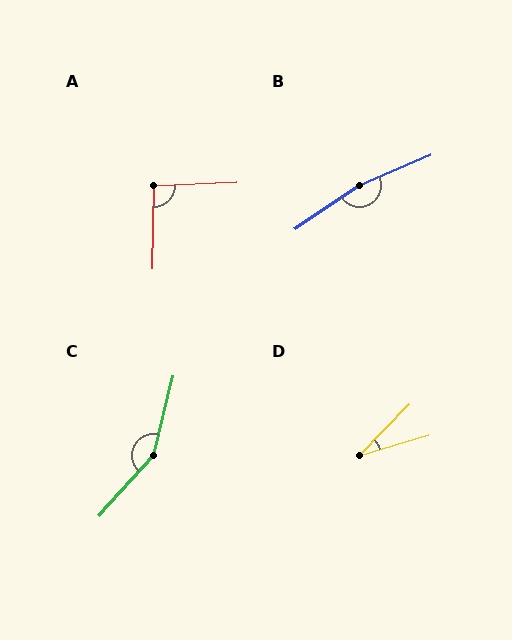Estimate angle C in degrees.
Approximately 152 degrees.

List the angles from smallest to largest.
D (29°), A (93°), C (152°), B (169°).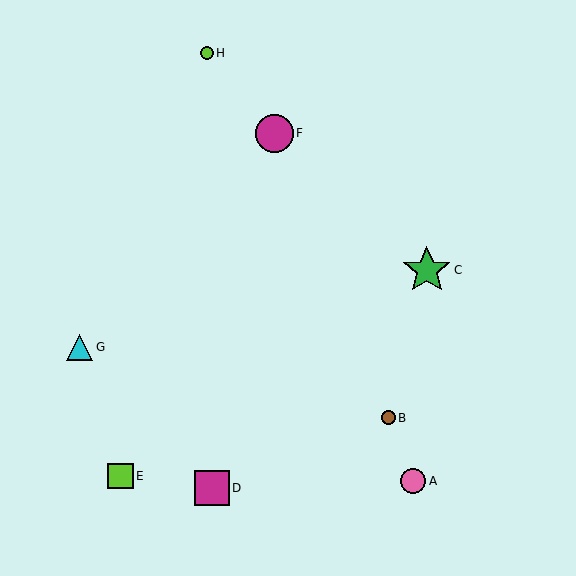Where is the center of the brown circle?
The center of the brown circle is at (388, 418).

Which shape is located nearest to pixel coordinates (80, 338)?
The cyan triangle (labeled G) at (80, 347) is nearest to that location.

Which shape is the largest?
The green star (labeled C) is the largest.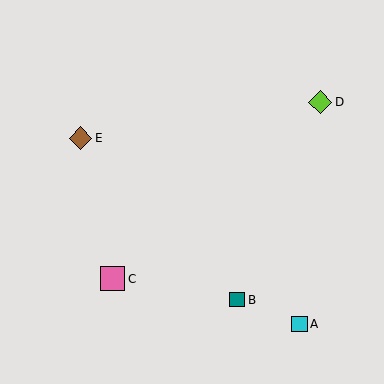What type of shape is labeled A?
Shape A is a cyan square.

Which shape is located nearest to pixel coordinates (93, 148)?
The brown diamond (labeled E) at (81, 138) is nearest to that location.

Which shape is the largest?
The pink square (labeled C) is the largest.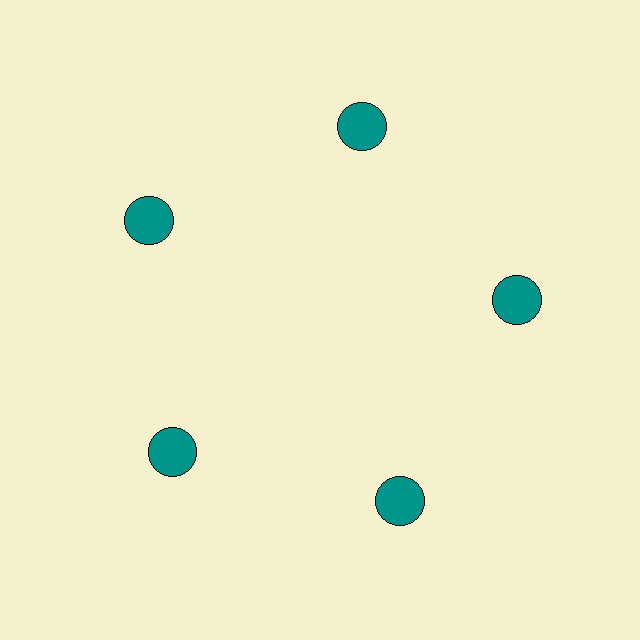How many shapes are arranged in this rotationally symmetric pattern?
There are 5 shapes, arranged in 5 groups of 1.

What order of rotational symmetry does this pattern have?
This pattern has 5-fold rotational symmetry.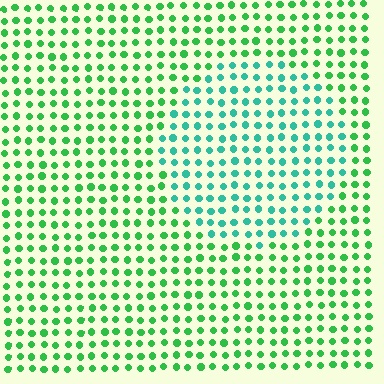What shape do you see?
I see a circle.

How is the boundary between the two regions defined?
The boundary is defined purely by a slight shift in hue (about 36 degrees). Spacing, size, and orientation are identical on both sides.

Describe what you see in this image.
The image is filled with small green elements in a uniform arrangement. A circle-shaped region is visible where the elements are tinted to a slightly different hue, forming a subtle color boundary.